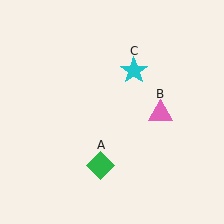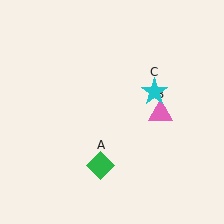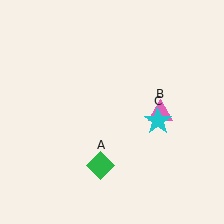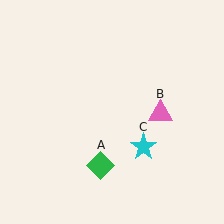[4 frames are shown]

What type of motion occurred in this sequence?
The cyan star (object C) rotated clockwise around the center of the scene.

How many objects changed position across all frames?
1 object changed position: cyan star (object C).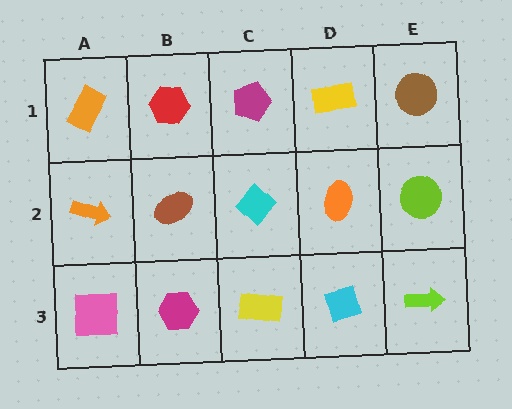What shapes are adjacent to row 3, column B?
A brown ellipse (row 2, column B), a pink square (row 3, column A), a yellow rectangle (row 3, column C).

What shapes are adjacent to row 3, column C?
A cyan diamond (row 2, column C), a magenta hexagon (row 3, column B), a cyan square (row 3, column D).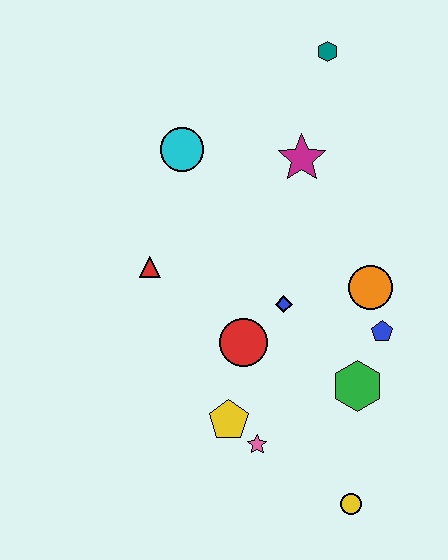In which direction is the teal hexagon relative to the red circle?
The teal hexagon is above the red circle.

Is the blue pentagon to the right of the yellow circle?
Yes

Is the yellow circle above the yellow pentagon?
No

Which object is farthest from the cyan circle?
The yellow circle is farthest from the cyan circle.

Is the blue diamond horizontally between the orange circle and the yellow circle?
No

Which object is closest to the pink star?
The yellow pentagon is closest to the pink star.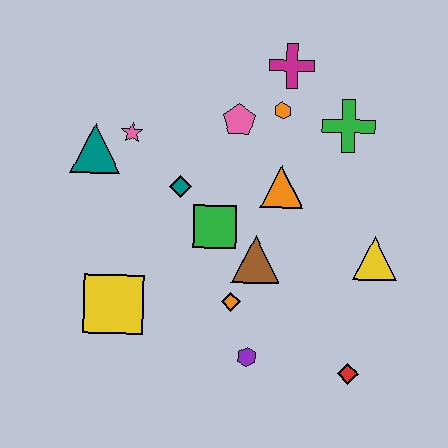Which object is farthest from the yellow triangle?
The teal triangle is farthest from the yellow triangle.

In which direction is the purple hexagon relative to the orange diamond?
The purple hexagon is below the orange diamond.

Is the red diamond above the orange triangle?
No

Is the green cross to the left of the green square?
No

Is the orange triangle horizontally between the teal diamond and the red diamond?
Yes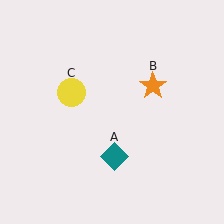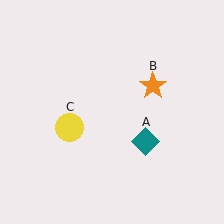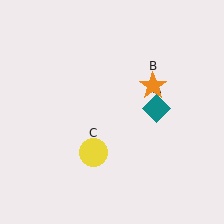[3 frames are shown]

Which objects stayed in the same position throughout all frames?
Orange star (object B) remained stationary.